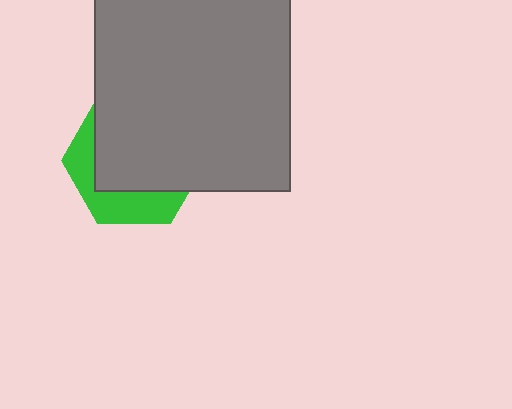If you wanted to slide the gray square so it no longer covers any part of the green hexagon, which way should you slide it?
Slide it up — that is the most direct way to separate the two shapes.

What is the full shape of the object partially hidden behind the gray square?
The partially hidden object is a green hexagon.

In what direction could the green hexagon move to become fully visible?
The green hexagon could move down. That would shift it out from behind the gray square entirely.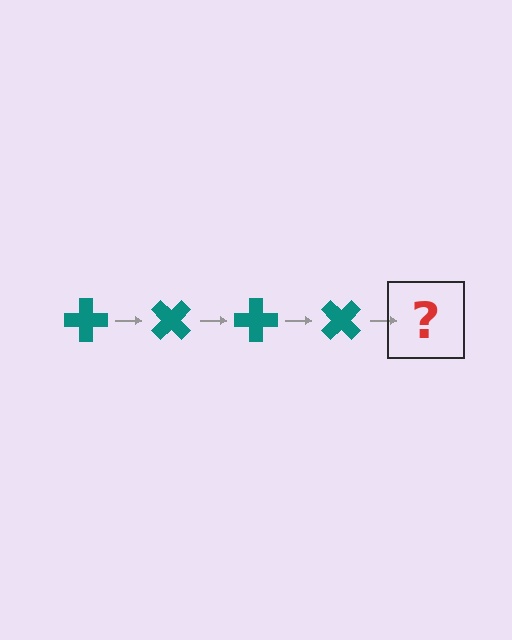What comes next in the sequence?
The next element should be a teal cross rotated 180 degrees.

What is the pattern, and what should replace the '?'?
The pattern is that the cross rotates 45 degrees each step. The '?' should be a teal cross rotated 180 degrees.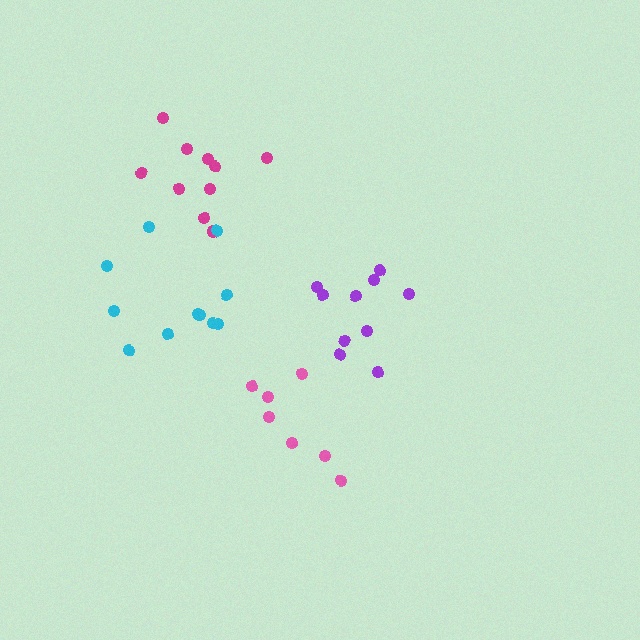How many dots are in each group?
Group 1: 7 dots, Group 2: 10 dots, Group 3: 10 dots, Group 4: 11 dots (38 total).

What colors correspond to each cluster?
The clusters are colored: pink, purple, magenta, cyan.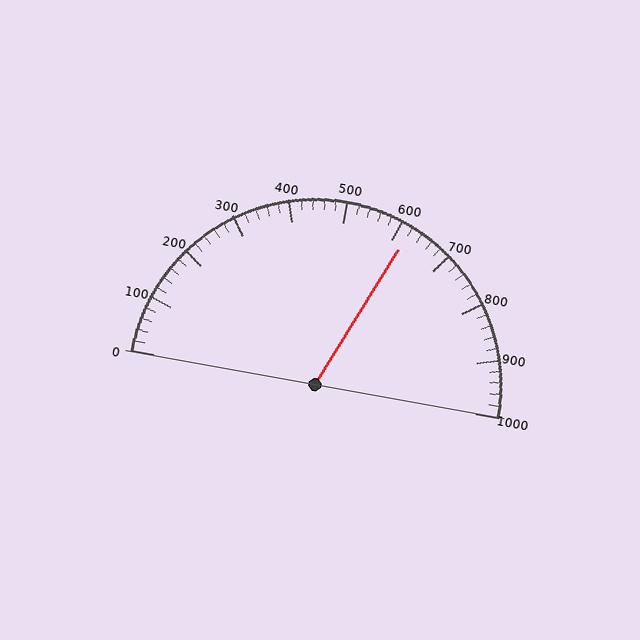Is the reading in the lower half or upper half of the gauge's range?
The reading is in the upper half of the range (0 to 1000).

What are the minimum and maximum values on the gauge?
The gauge ranges from 0 to 1000.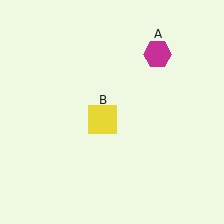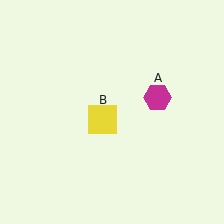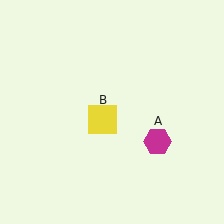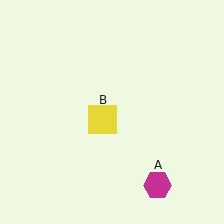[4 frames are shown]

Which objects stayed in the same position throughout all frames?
Yellow square (object B) remained stationary.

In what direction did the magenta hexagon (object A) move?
The magenta hexagon (object A) moved down.